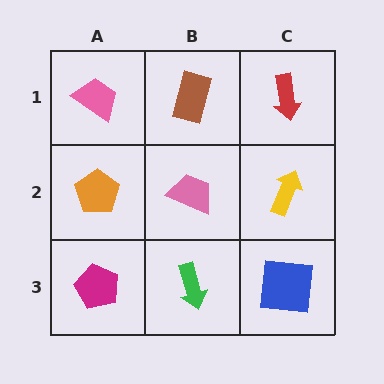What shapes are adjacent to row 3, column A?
An orange pentagon (row 2, column A), a green arrow (row 3, column B).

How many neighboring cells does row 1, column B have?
3.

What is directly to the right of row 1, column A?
A brown rectangle.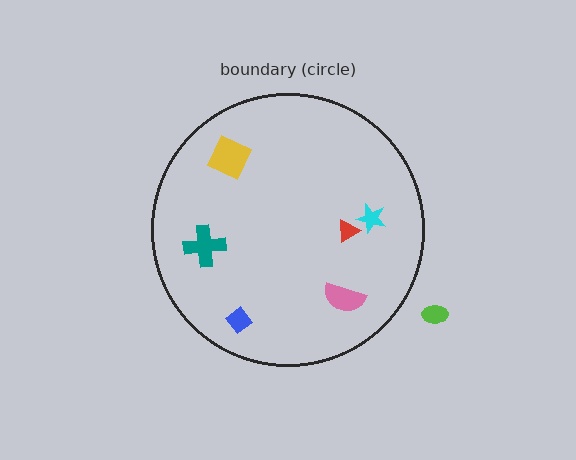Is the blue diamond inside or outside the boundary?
Inside.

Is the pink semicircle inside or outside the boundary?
Inside.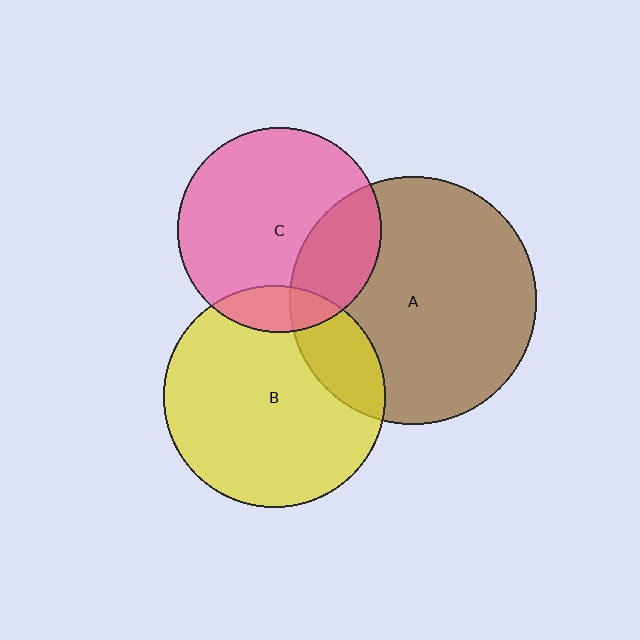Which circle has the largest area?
Circle A (brown).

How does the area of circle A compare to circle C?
Approximately 1.5 times.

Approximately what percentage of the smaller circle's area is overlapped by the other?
Approximately 25%.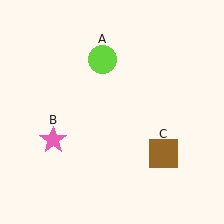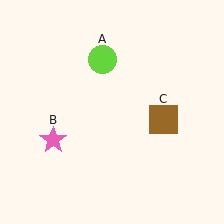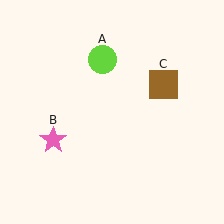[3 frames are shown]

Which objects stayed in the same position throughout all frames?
Lime circle (object A) and pink star (object B) remained stationary.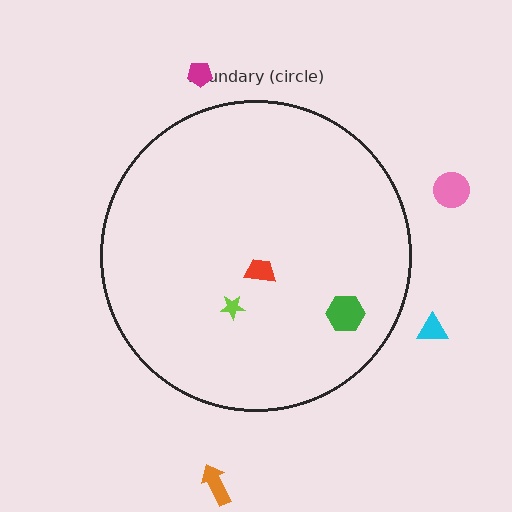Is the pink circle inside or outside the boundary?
Outside.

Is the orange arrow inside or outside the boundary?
Outside.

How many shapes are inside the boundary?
3 inside, 4 outside.